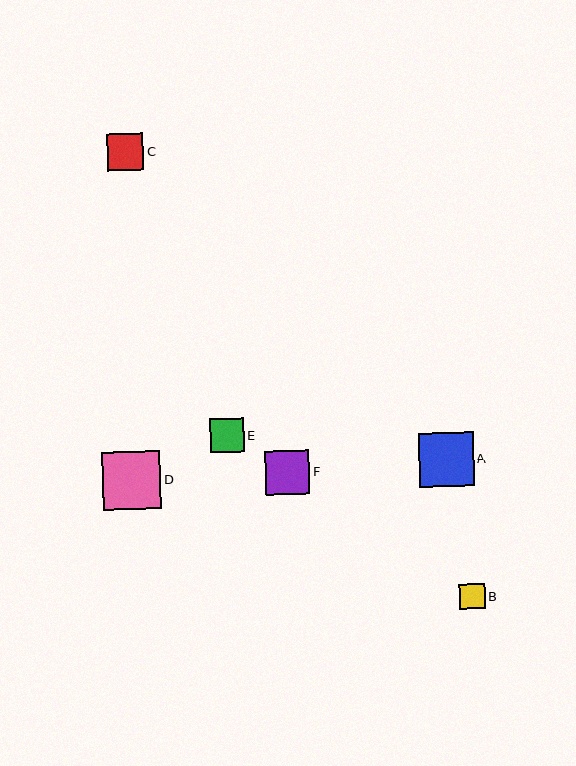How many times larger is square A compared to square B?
Square A is approximately 2.1 times the size of square B.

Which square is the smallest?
Square B is the smallest with a size of approximately 25 pixels.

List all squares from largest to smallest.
From largest to smallest: D, A, F, C, E, B.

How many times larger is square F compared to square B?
Square F is approximately 1.7 times the size of square B.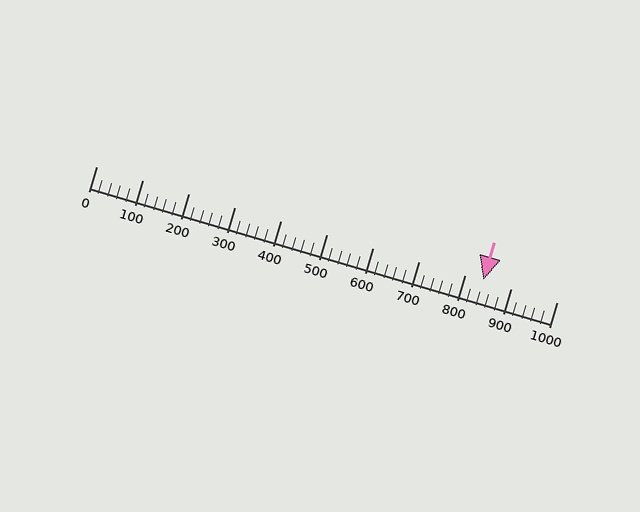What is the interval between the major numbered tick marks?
The major tick marks are spaced 100 units apart.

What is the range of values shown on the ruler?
The ruler shows values from 0 to 1000.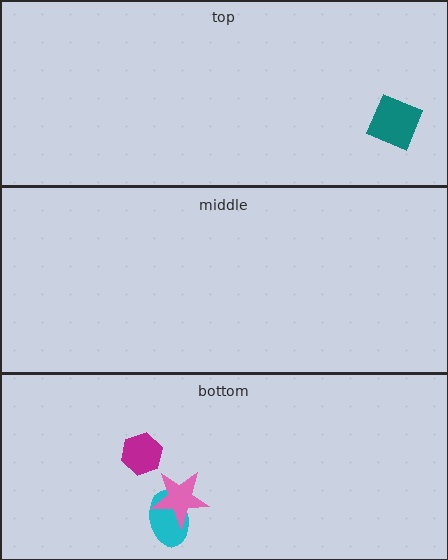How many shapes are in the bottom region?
3.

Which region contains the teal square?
The top region.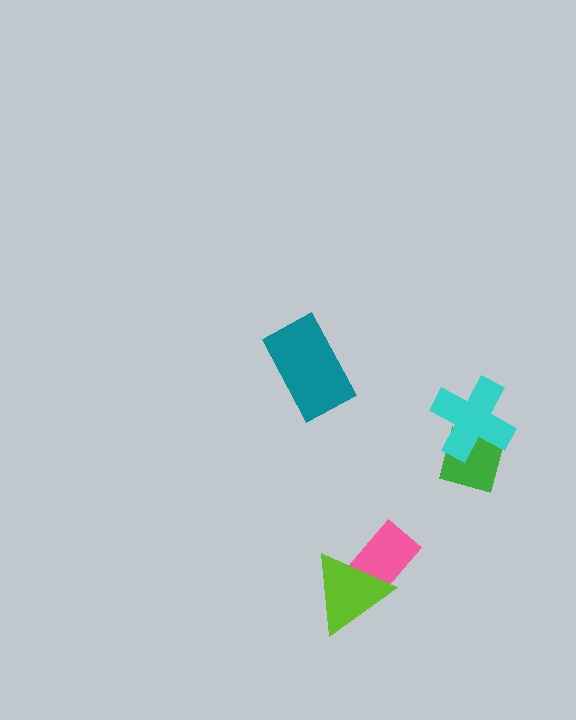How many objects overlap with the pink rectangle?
1 object overlaps with the pink rectangle.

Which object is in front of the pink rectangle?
The lime triangle is in front of the pink rectangle.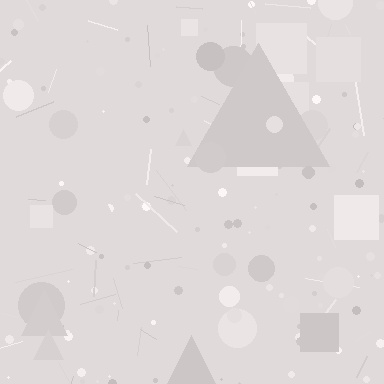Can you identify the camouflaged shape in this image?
The camouflaged shape is a triangle.